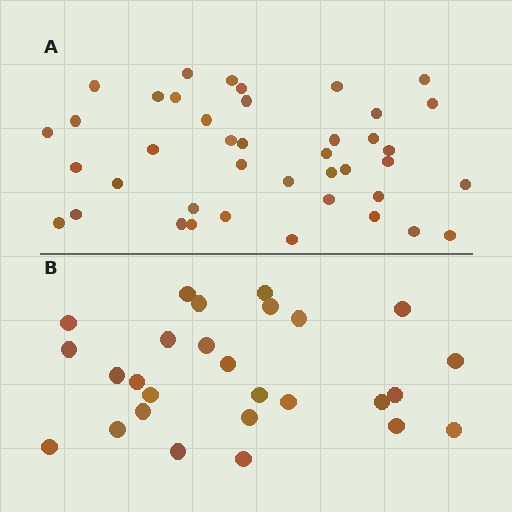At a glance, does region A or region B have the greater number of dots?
Region A (the top region) has more dots.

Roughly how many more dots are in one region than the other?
Region A has approximately 15 more dots than region B.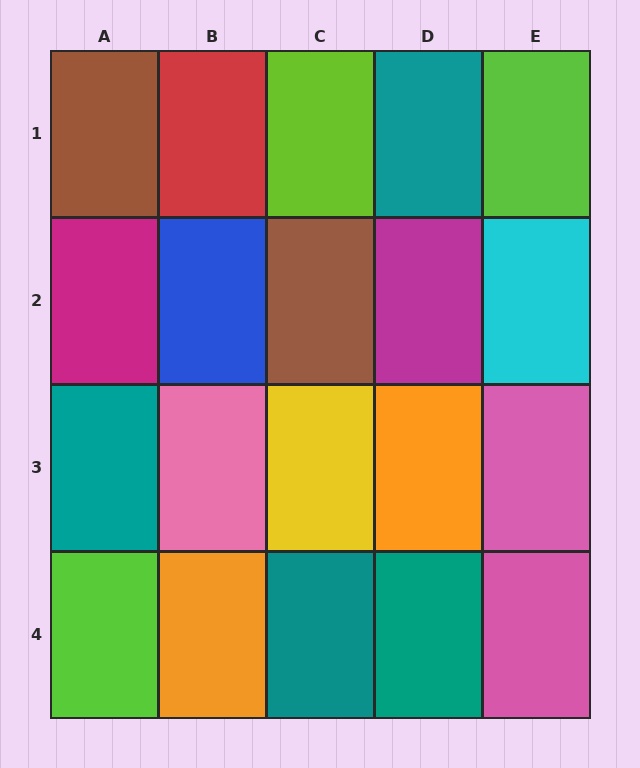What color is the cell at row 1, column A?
Brown.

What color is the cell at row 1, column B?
Red.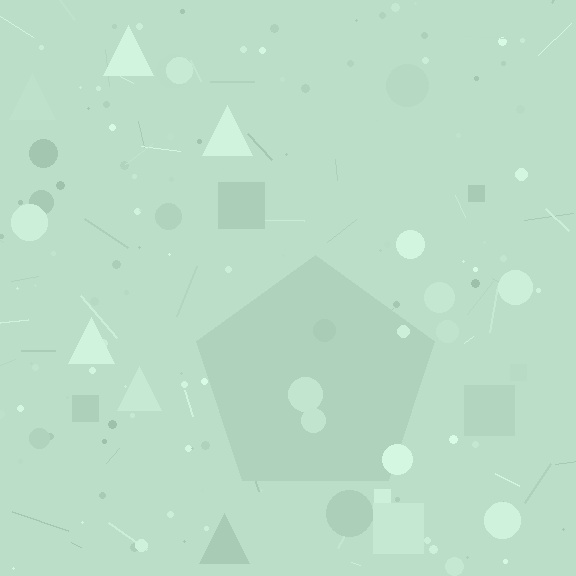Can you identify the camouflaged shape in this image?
The camouflaged shape is a pentagon.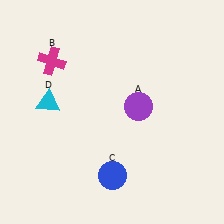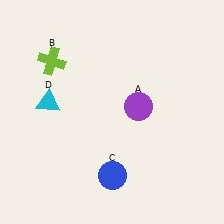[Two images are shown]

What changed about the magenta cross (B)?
In Image 1, B is magenta. In Image 2, it changed to lime.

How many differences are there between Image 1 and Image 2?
There is 1 difference between the two images.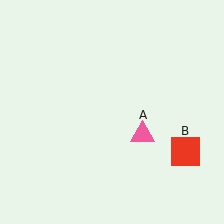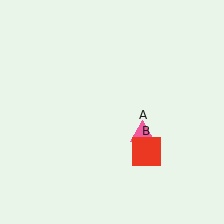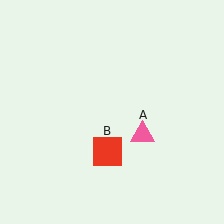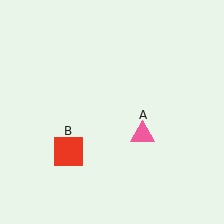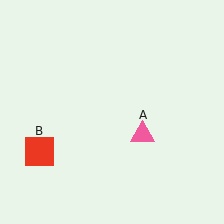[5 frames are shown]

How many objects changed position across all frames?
1 object changed position: red square (object B).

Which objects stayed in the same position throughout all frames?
Pink triangle (object A) remained stationary.